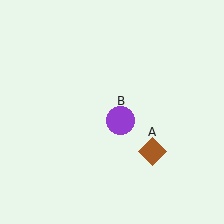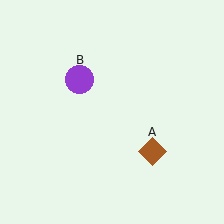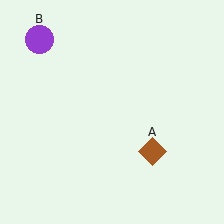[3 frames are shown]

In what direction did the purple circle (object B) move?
The purple circle (object B) moved up and to the left.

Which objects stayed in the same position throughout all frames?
Brown diamond (object A) remained stationary.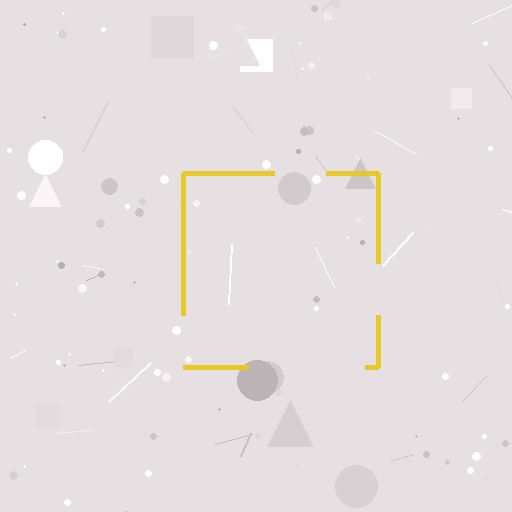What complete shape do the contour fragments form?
The contour fragments form a square.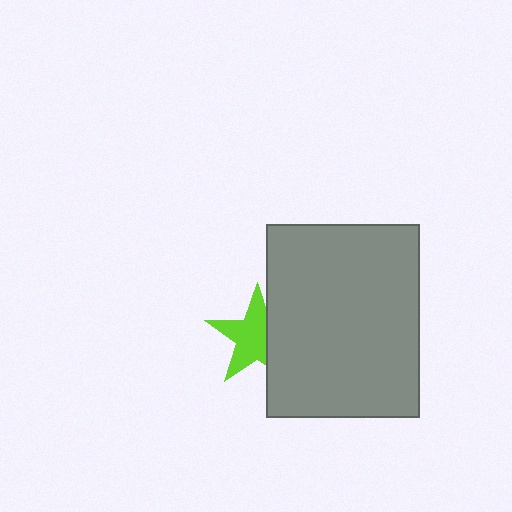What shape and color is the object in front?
The object in front is a gray rectangle.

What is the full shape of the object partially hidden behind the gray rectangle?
The partially hidden object is a lime star.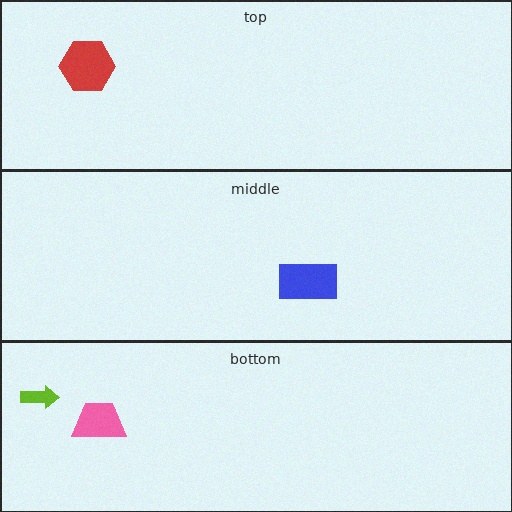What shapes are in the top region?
The red hexagon.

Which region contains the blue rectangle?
The middle region.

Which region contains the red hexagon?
The top region.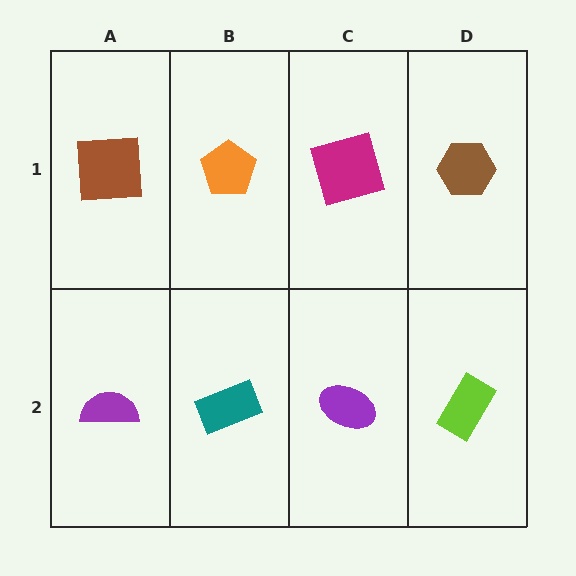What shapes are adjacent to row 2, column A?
A brown square (row 1, column A), a teal rectangle (row 2, column B).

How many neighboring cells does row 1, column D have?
2.